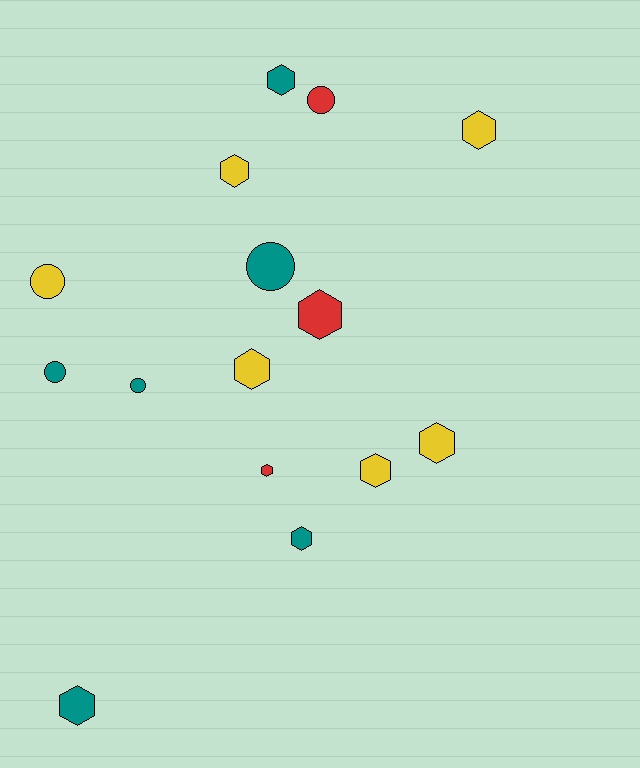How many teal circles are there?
There are 3 teal circles.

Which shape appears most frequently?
Hexagon, with 10 objects.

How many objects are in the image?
There are 15 objects.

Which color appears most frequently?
Yellow, with 6 objects.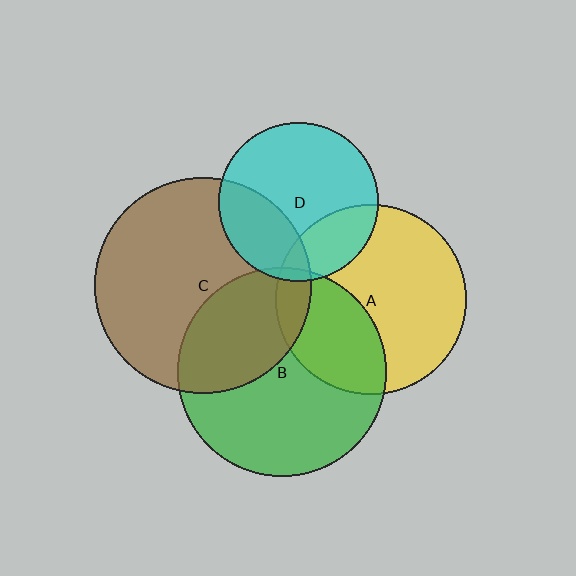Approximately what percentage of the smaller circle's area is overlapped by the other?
Approximately 35%.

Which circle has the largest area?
Circle C (brown).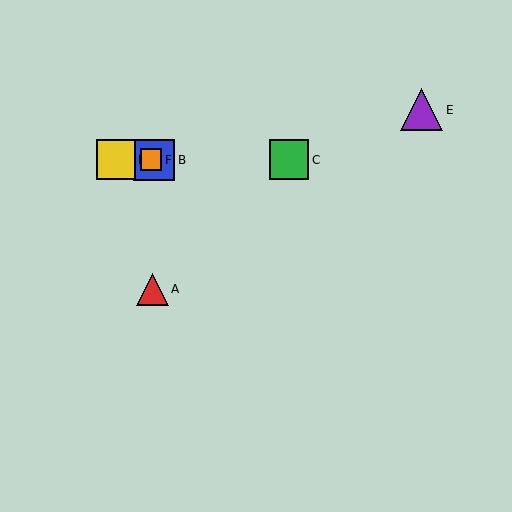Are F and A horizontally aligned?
No, F is at y≈160 and A is at y≈289.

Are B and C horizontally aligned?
Yes, both are at y≈160.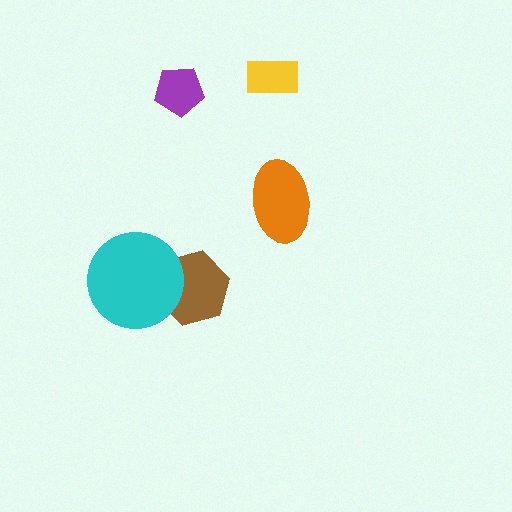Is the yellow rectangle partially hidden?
No, no other shape covers it.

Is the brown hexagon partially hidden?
Yes, it is partially covered by another shape.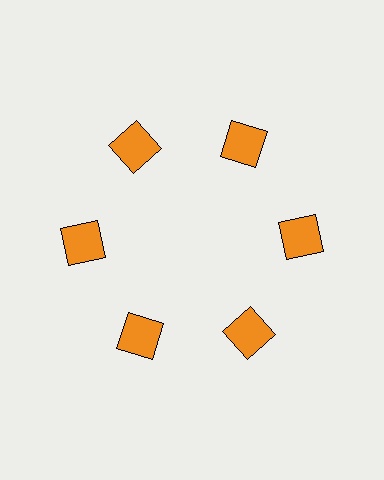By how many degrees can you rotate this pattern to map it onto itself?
The pattern maps onto itself every 60 degrees of rotation.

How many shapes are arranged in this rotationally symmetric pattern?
There are 6 shapes, arranged in 6 groups of 1.